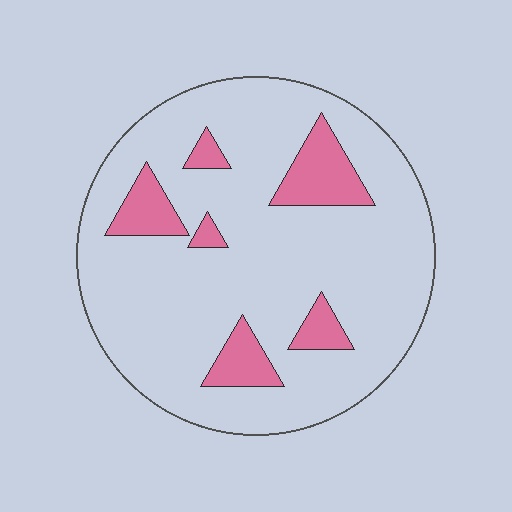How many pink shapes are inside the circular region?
6.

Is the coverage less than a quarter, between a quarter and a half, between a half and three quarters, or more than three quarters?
Less than a quarter.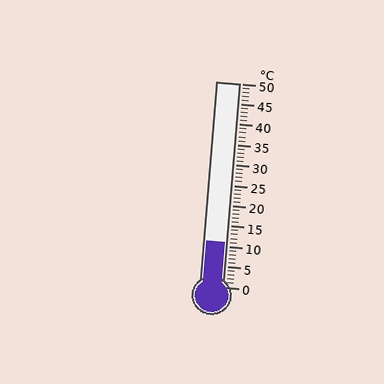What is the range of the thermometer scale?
The thermometer scale ranges from 0°C to 50°C.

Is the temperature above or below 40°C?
The temperature is below 40°C.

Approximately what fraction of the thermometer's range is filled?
The thermometer is filled to approximately 20% of its range.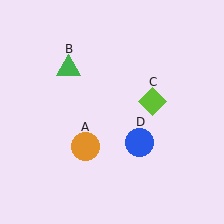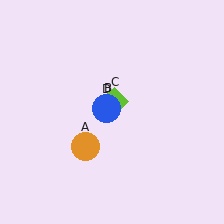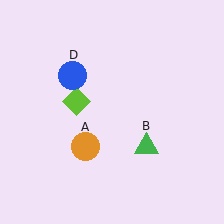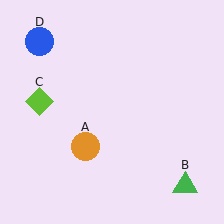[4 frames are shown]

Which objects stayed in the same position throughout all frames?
Orange circle (object A) remained stationary.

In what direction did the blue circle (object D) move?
The blue circle (object D) moved up and to the left.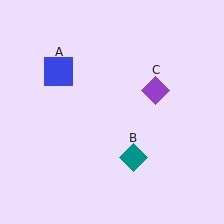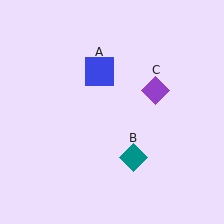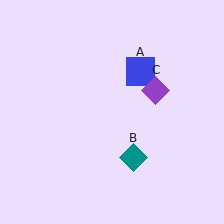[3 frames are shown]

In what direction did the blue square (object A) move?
The blue square (object A) moved right.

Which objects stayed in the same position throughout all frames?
Teal diamond (object B) and purple diamond (object C) remained stationary.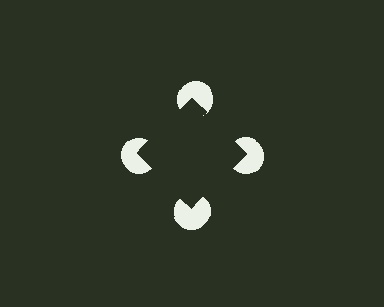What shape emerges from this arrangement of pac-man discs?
An illusory square — its edges are inferred from the aligned wedge cuts in the pac-man discs, not physically drawn.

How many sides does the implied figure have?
4 sides.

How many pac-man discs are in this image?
There are 4 — one at each vertex of the illusory square.